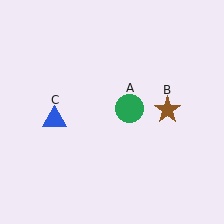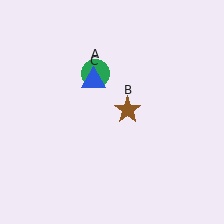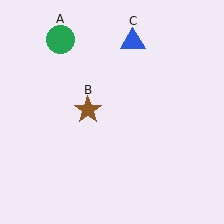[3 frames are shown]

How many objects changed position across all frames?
3 objects changed position: green circle (object A), brown star (object B), blue triangle (object C).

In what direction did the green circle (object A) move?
The green circle (object A) moved up and to the left.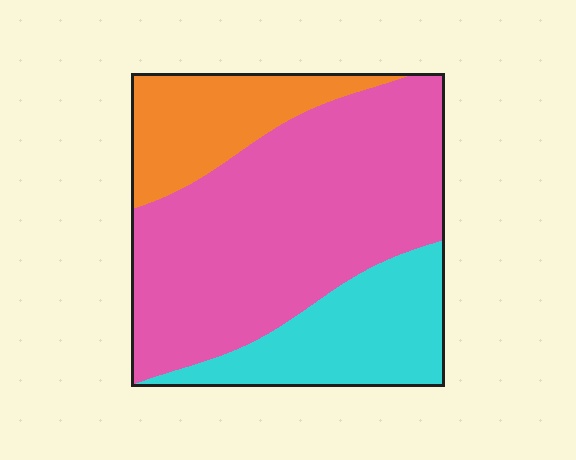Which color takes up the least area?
Orange, at roughly 20%.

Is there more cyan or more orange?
Cyan.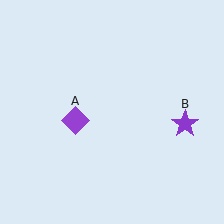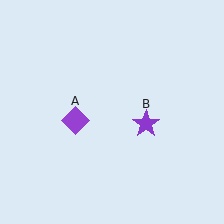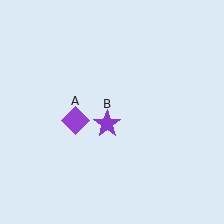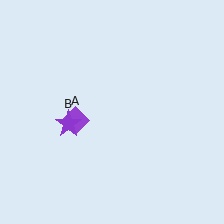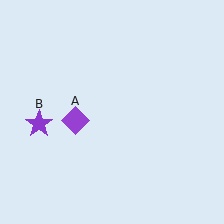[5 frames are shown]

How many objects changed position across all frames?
1 object changed position: purple star (object B).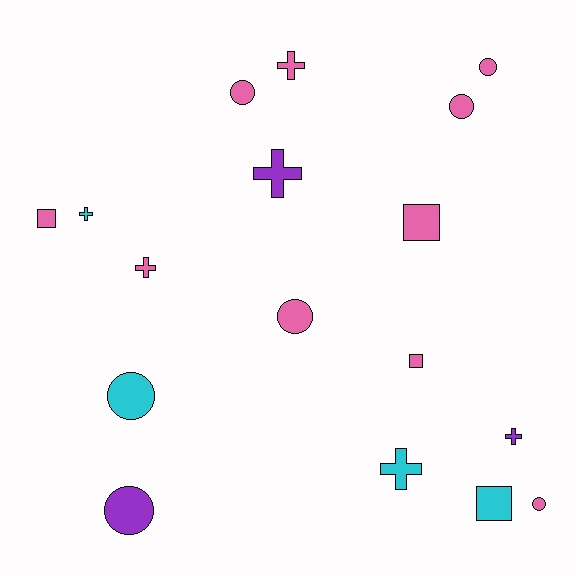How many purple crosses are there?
There are 2 purple crosses.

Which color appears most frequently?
Pink, with 10 objects.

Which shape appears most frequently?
Circle, with 7 objects.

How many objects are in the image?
There are 17 objects.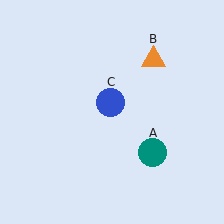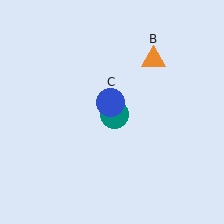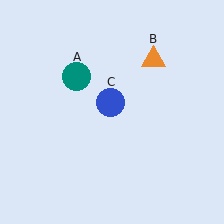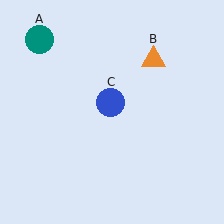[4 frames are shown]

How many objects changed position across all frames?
1 object changed position: teal circle (object A).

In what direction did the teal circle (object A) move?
The teal circle (object A) moved up and to the left.